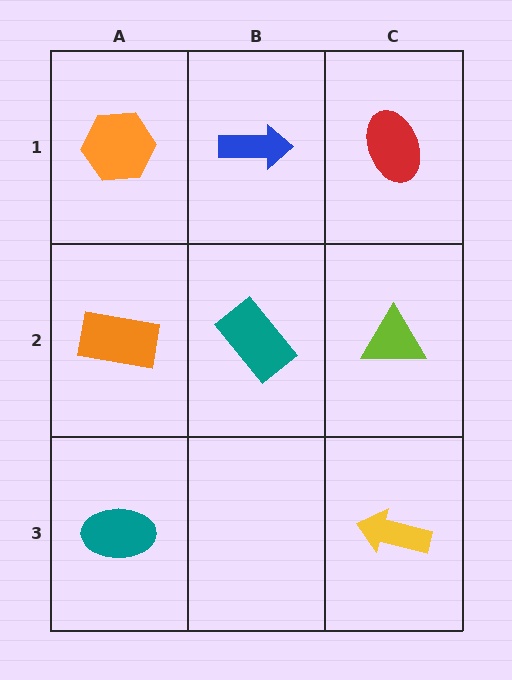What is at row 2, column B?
A teal rectangle.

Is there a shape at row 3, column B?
No, that cell is empty.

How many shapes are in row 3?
2 shapes.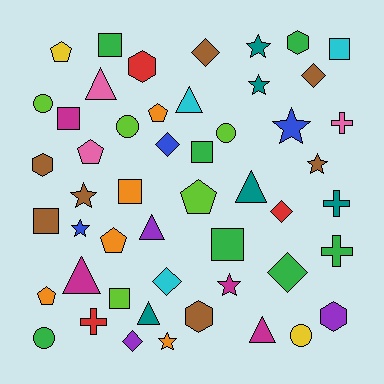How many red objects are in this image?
There are 3 red objects.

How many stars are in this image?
There are 8 stars.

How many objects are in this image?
There are 50 objects.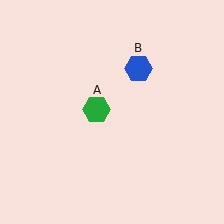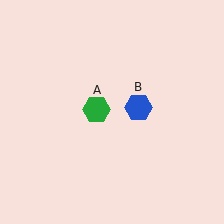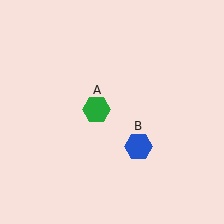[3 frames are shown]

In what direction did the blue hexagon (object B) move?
The blue hexagon (object B) moved down.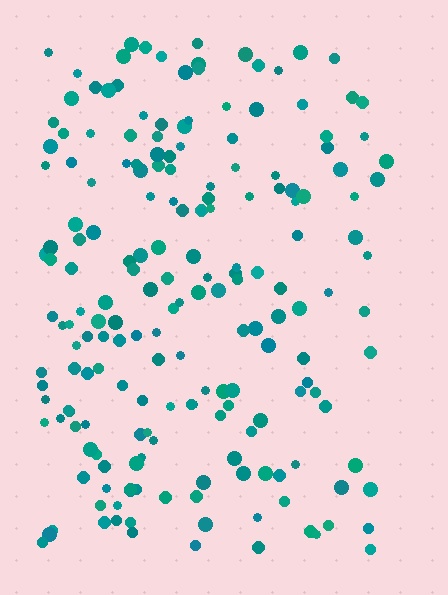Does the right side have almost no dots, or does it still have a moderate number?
Still a moderate number, just noticeably fewer than the left.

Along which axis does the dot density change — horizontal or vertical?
Horizontal.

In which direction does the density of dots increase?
From right to left, with the left side densest.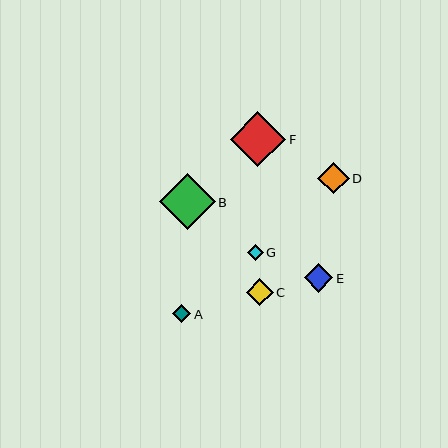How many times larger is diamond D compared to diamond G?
Diamond D is approximately 2.0 times the size of diamond G.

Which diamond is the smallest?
Diamond G is the smallest with a size of approximately 16 pixels.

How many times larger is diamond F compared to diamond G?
Diamond F is approximately 3.4 times the size of diamond G.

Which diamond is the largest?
Diamond B is the largest with a size of approximately 55 pixels.